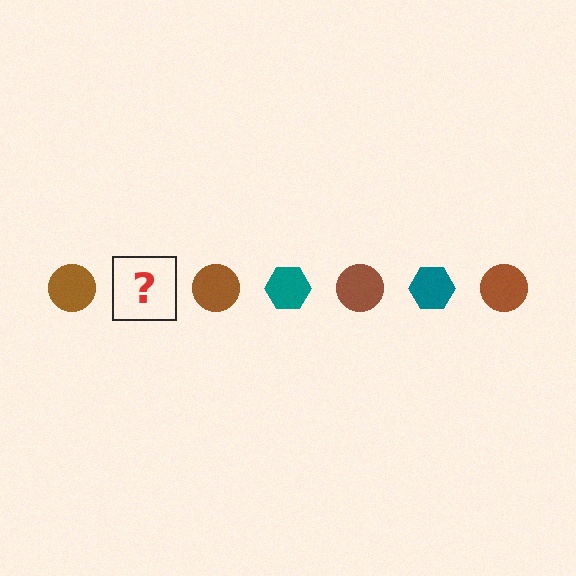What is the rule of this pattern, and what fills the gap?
The rule is that the pattern alternates between brown circle and teal hexagon. The gap should be filled with a teal hexagon.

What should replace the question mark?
The question mark should be replaced with a teal hexagon.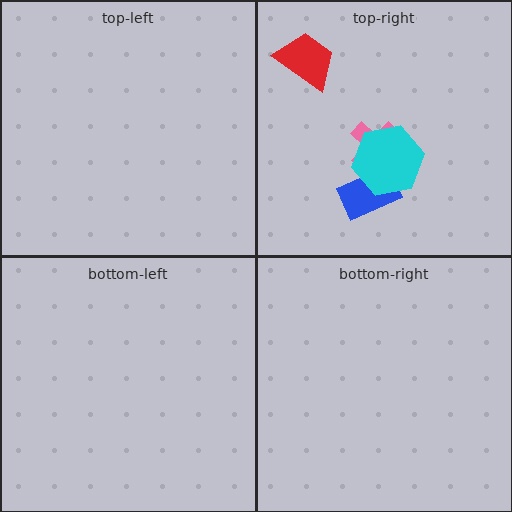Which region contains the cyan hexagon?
The top-right region.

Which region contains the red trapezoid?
The top-right region.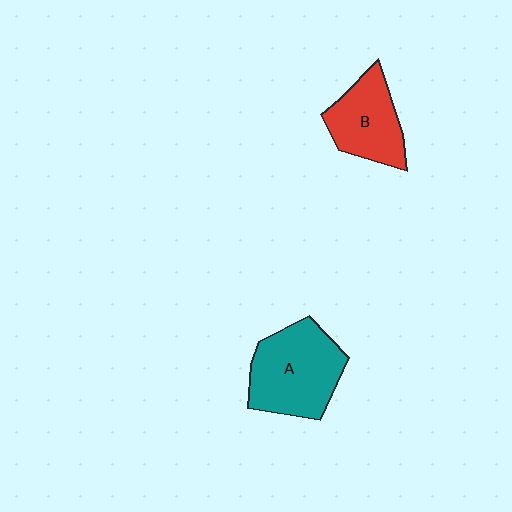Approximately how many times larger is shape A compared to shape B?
Approximately 1.4 times.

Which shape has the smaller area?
Shape B (red).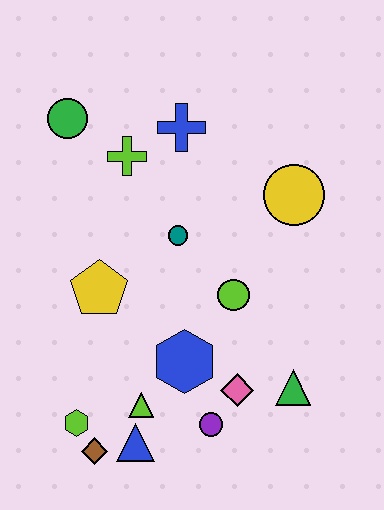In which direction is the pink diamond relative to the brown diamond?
The pink diamond is to the right of the brown diamond.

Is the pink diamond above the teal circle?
No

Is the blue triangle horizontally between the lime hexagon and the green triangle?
Yes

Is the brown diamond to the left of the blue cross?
Yes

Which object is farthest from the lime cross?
The brown diamond is farthest from the lime cross.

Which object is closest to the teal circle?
The lime circle is closest to the teal circle.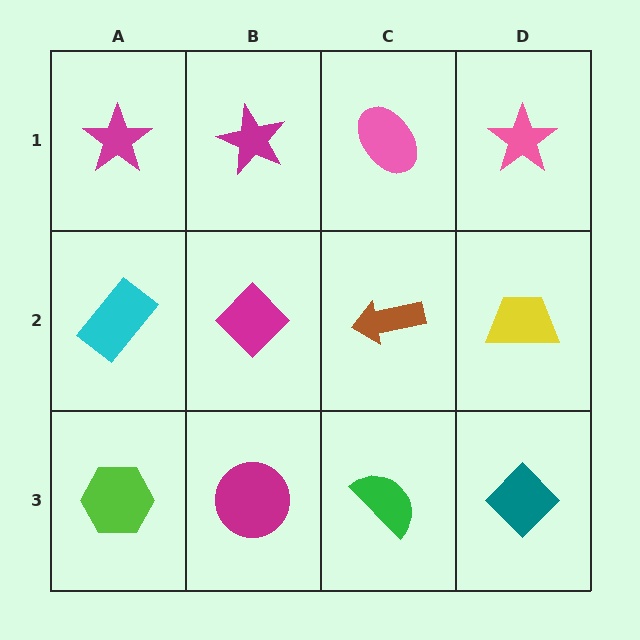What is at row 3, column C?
A green semicircle.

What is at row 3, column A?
A lime hexagon.